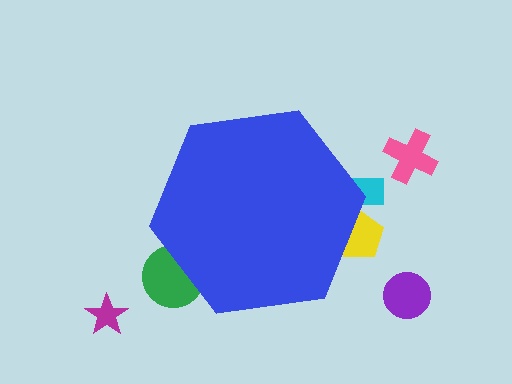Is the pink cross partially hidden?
No, the pink cross is fully visible.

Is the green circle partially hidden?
Yes, the green circle is partially hidden behind the blue hexagon.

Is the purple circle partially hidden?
No, the purple circle is fully visible.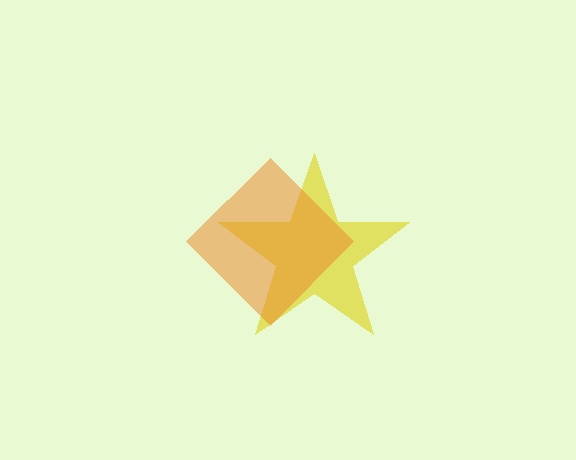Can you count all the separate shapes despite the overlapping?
Yes, there are 2 separate shapes.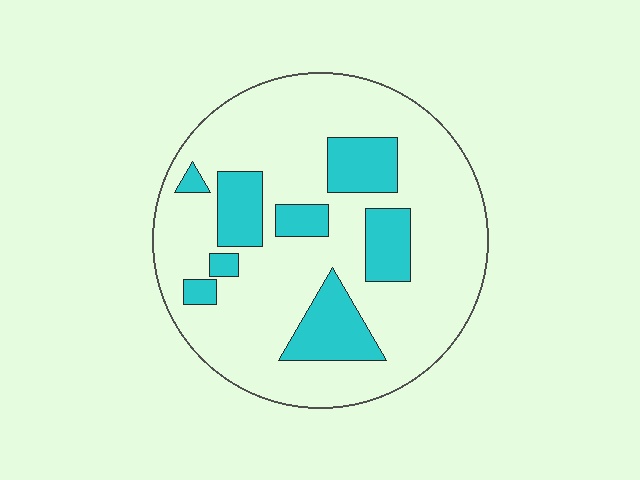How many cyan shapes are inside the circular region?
8.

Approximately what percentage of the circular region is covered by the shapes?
Approximately 20%.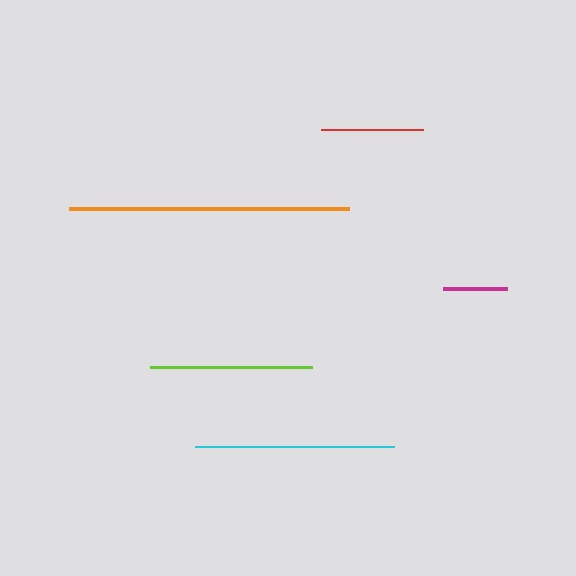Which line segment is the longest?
The orange line is the longest at approximately 280 pixels.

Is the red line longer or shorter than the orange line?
The orange line is longer than the red line.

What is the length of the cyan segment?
The cyan segment is approximately 198 pixels long.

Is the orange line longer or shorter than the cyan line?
The orange line is longer than the cyan line.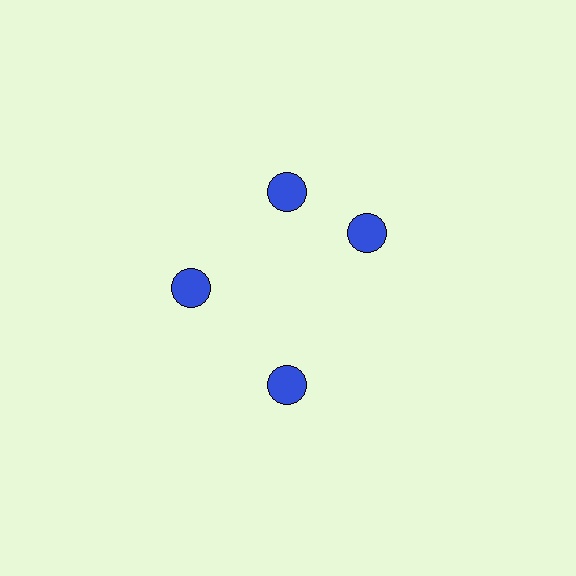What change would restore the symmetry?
The symmetry would be restored by rotating it back into even spacing with its neighbors so that all 4 circles sit at equal angles and equal distance from the center.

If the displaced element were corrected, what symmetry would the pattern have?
It would have 4-fold rotational symmetry — the pattern would map onto itself every 90 degrees.